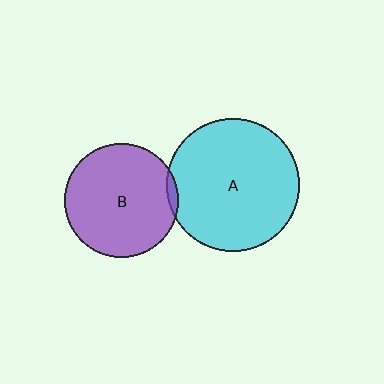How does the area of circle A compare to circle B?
Approximately 1.4 times.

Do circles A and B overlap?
Yes.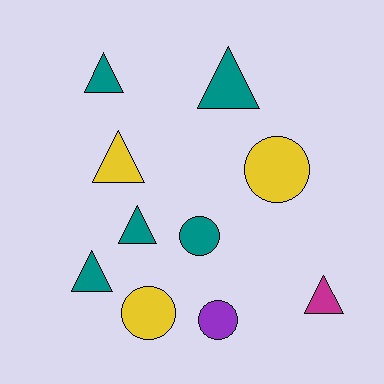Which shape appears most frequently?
Triangle, with 6 objects.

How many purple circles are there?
There is 1 purple circle.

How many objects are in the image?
There are 10 objects.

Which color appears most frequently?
Teal, with 5 objects.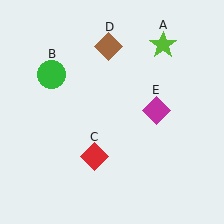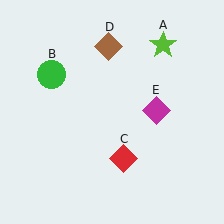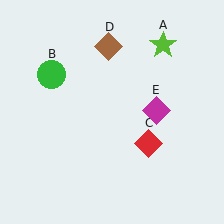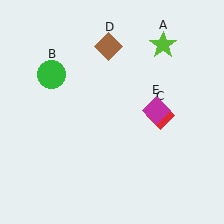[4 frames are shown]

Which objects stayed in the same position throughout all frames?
Lime star (object A) and green circle (object B) and brown diamond (object D) and magenta diamond (object E) remained stationary.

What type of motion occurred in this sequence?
The red diamond (object C) rotated counterclockwise around the center of the scene.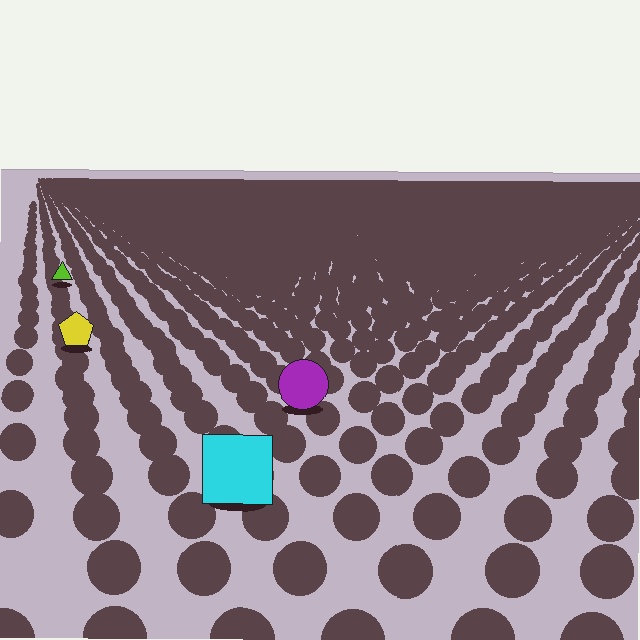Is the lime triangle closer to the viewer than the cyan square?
No. The cyan square is closer — you can tell from the texture gradient: the ground texture is coarser near it.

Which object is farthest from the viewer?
The lime triangle is farthest from the viewer. It appears smaller and the ground texture around it is denser.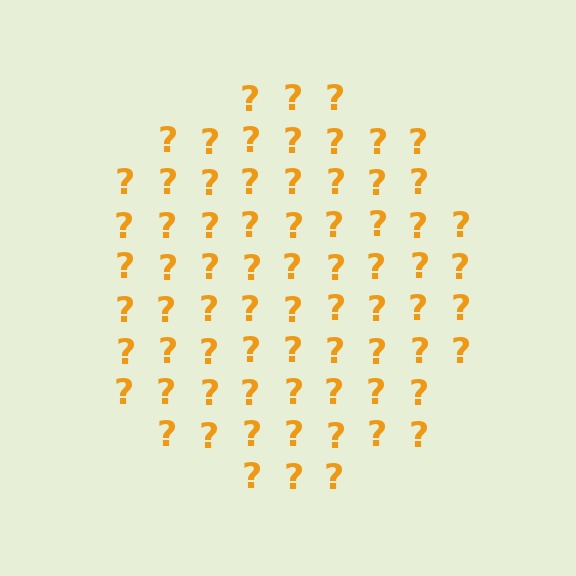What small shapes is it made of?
It is made of small question marks.